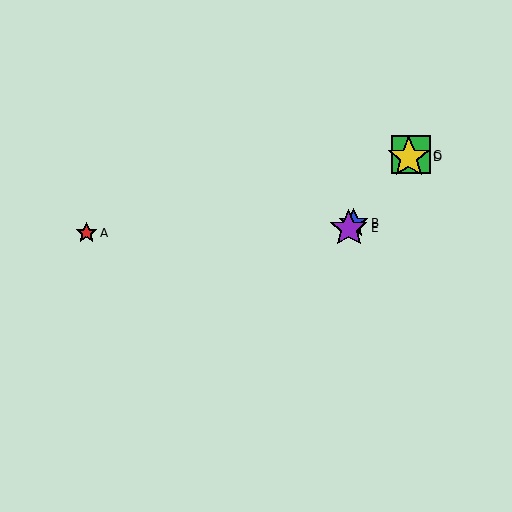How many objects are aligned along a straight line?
4 objects (B, C, D, E) are aligned along a straight line.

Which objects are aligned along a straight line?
Objects B, C, D, E are aligned along a straight line.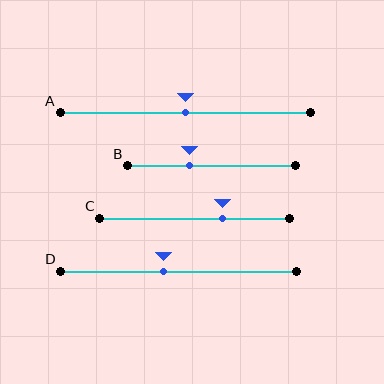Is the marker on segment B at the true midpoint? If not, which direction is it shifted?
No, the marker on segment B is shifted to the left by about 13% of the segment length.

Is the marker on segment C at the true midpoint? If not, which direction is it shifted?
No, the marker on segment C is shifted to the right by about 15% of the segment length.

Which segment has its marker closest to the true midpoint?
Segment A has its marker closest to the true midpoint.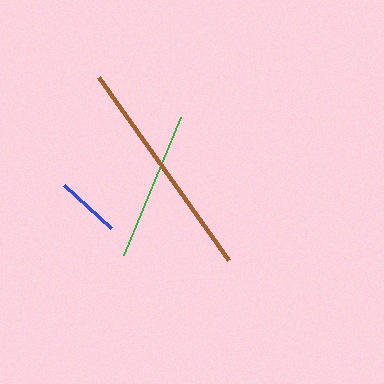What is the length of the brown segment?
The brown segment is approximately 224 pixels long.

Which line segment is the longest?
The brown line is the longest at approximately 224 pixels.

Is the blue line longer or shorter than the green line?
The green line is longer than the blue line.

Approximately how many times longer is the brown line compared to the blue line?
The brown line is approximately 3.5 times the length of the blue line.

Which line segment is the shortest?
The blue line is the shortest at approximately 64 pixels.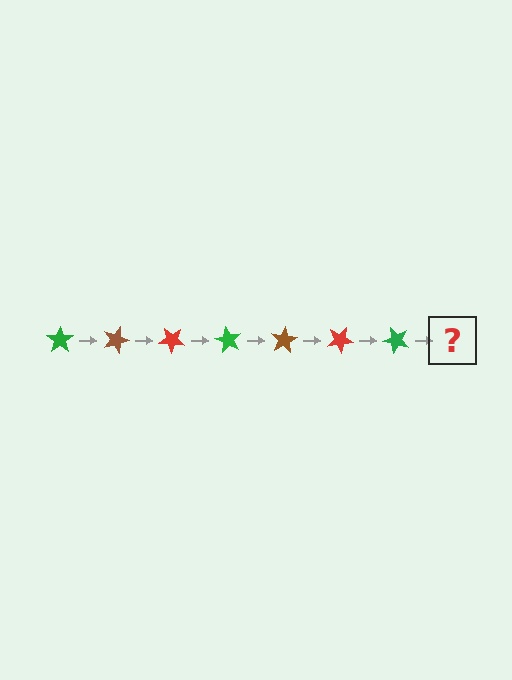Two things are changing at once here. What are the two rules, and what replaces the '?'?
The two rules are that it rotates 20 degrees each step and the color cycles through green, brown, and red. The '?' should be a brown star, rotated 140 degrees from the start.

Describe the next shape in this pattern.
It should be a brown star, rotated 140 degrees from the start.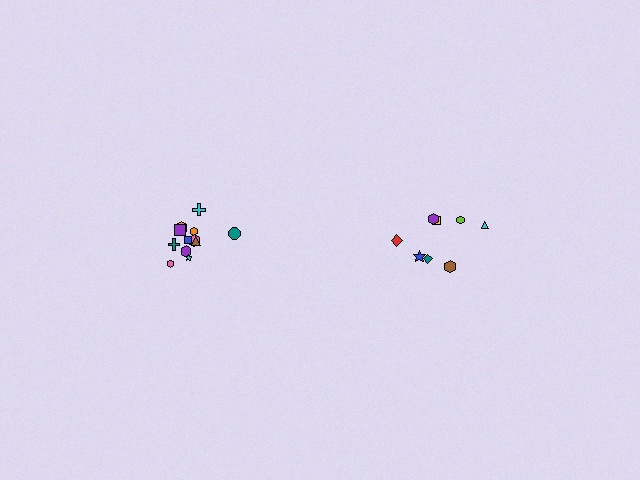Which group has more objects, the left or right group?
The left group.